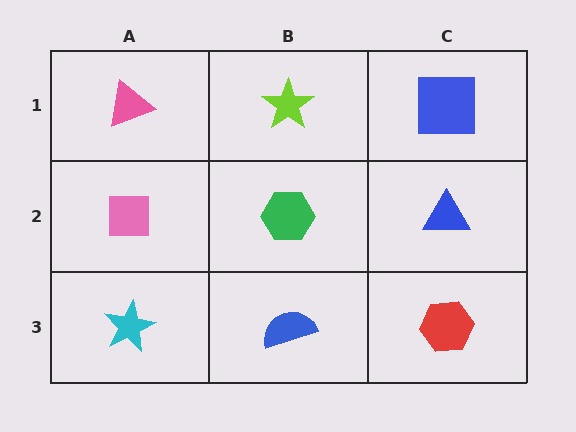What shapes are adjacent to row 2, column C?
A blue square (row 1, column C), a red hexagon (row 3, column C), a green hexagon (row 2, column B).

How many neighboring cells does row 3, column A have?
2.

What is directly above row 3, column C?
A blue triangle.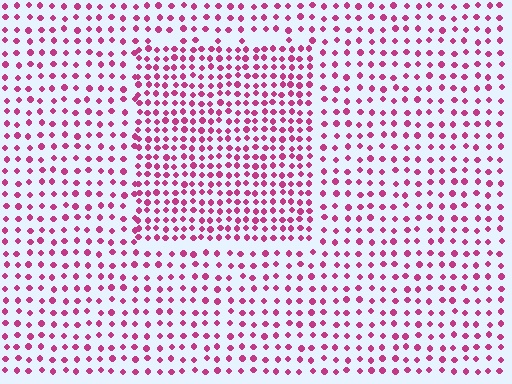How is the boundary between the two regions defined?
The boundary is defined by a change in element density (approximately 1.7x ratio). All elements are the same color, size, and shape.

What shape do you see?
I see a rectangle.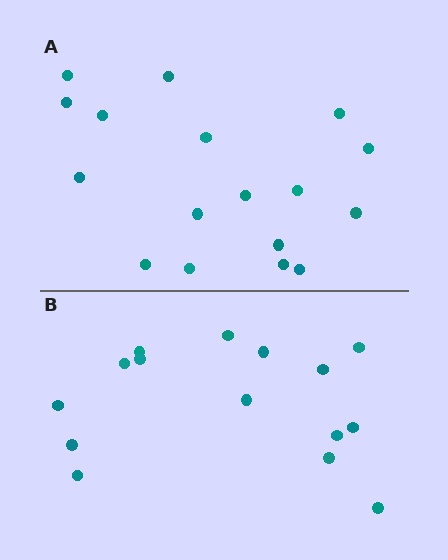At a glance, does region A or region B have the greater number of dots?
Region A (the top region) has more dots.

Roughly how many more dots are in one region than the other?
Region A has just a few more — roughly 2 or 3 more dots than region B.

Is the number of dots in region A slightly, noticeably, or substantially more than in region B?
Region A has only slightly more — the two regions are fairly close. The ratio is roughly 1.1 to 1.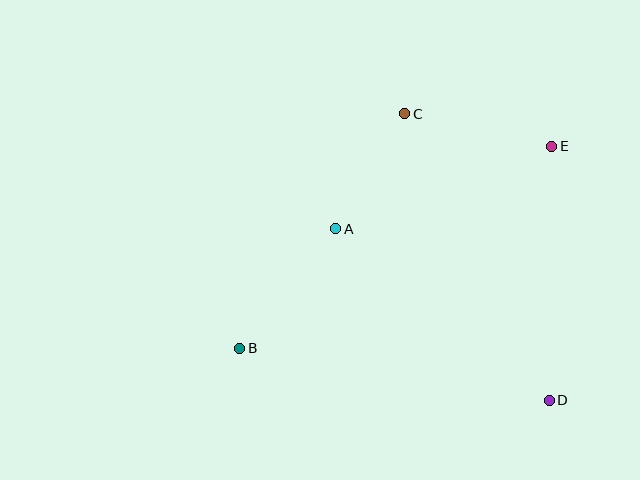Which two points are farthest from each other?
Points B and E are farthest from each other.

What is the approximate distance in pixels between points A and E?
The distance between A and E is approximately 231 pixels.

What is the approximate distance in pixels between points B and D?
The distance between B and D is approximately 314 pixels.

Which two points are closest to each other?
Points A and C are closest to each other.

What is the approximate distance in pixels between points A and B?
The distance between A and B is approximately 153 pixels.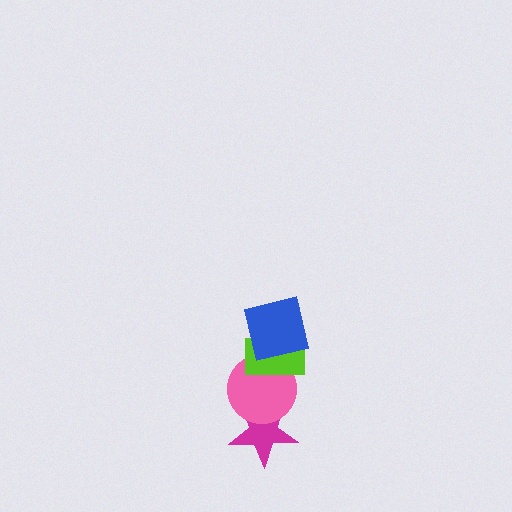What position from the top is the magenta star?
The magenta star is 4th from the top.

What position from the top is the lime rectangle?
The lime rectangle is 2nd from the top.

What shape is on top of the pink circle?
The lime rectangle is on top of the pink circle.